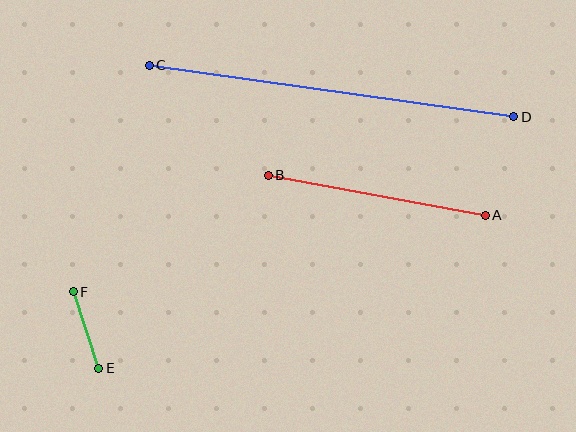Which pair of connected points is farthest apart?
Points C and D are farthest apart.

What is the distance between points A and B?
The distance is approximately 221 pixels.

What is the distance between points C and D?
The distance is approximately 368 pixels.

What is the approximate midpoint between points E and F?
The midpoint is at approximately (86, 330) pixels.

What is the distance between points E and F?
The distance is approximately 81 pixels.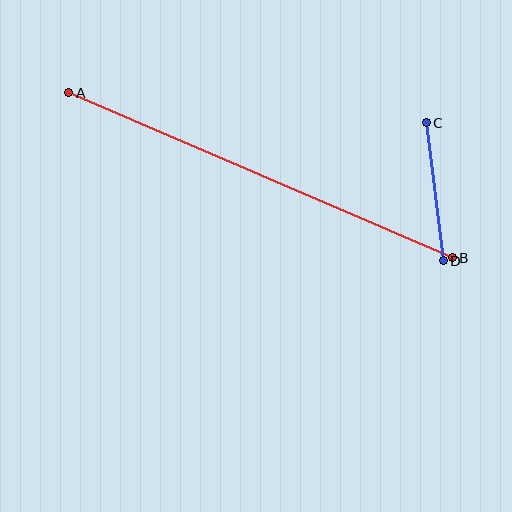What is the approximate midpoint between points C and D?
The midpoint is at approximately (435, 192) pixels.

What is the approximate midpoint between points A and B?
The midpoint is at approximately (260, 175) pixels.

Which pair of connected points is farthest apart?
Points A and B are farthest apart.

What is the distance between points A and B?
The distance is approximately 418 pixels.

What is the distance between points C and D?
The distance is approximately 139 pixels.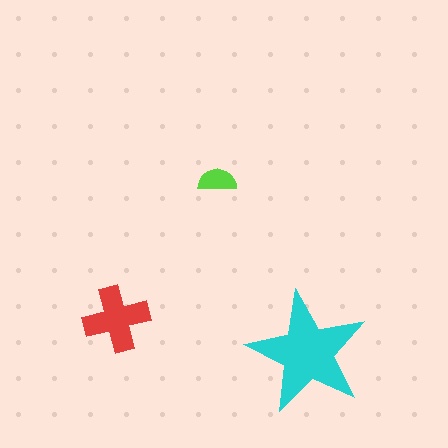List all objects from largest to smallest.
The cyan star, the red cross, the lime semicircle.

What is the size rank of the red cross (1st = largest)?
2nd.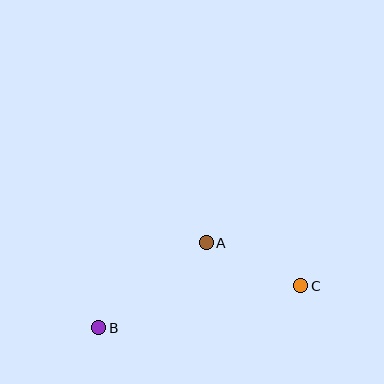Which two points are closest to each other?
Points A and C are closest to each other.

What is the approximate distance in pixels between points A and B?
The distance between A and B is approximately 137 pixels.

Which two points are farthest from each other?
Points B and C are farthest from each other.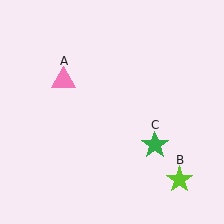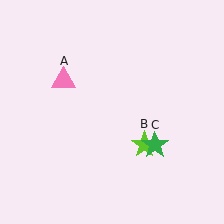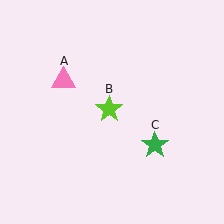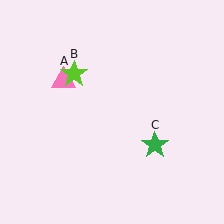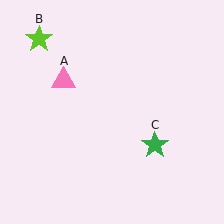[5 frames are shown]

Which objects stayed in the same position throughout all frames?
Pink triangle (object A) and green star (object C) remained stationary.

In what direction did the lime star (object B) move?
The lime star (object B) moved up and to the left.